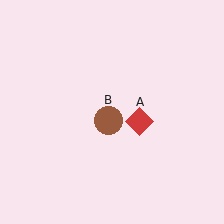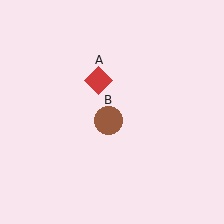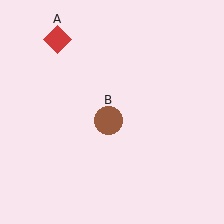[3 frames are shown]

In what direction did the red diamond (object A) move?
The red diamond (object A) moved up and to the left.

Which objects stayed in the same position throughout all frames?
Brown circle (object B) remained stationary.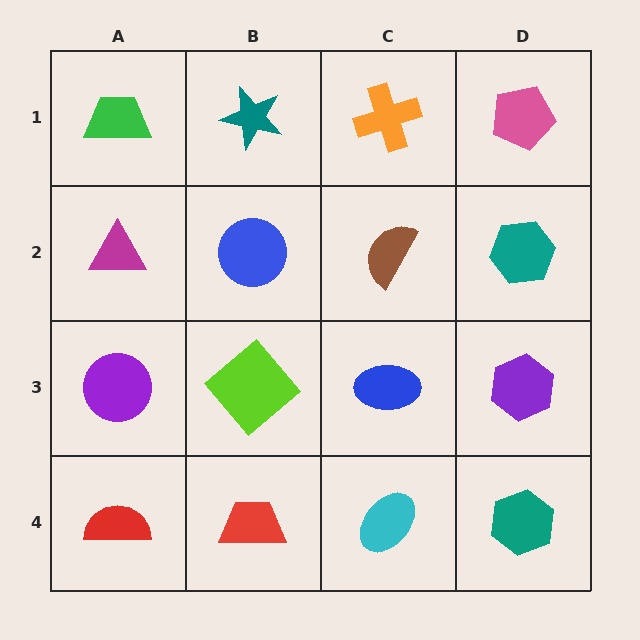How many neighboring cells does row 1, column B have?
3.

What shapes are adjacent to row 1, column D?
A teal hexagon (row 2, column D), an orange cross (row 1, column C).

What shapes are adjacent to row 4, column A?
A purple circle (row 3, column A), a red trapezoid (row 4, column B).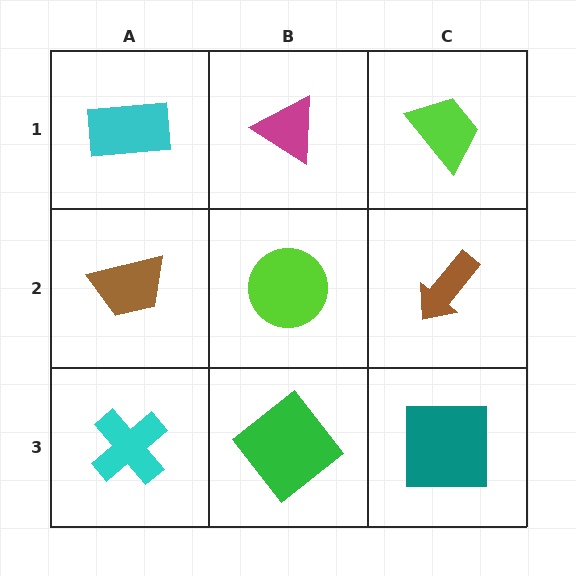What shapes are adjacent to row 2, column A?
A cyan rectangle (row 1, column A), a cyan cross (row 3, column A), a lime circle (row 2, column B).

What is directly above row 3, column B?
A lime circle.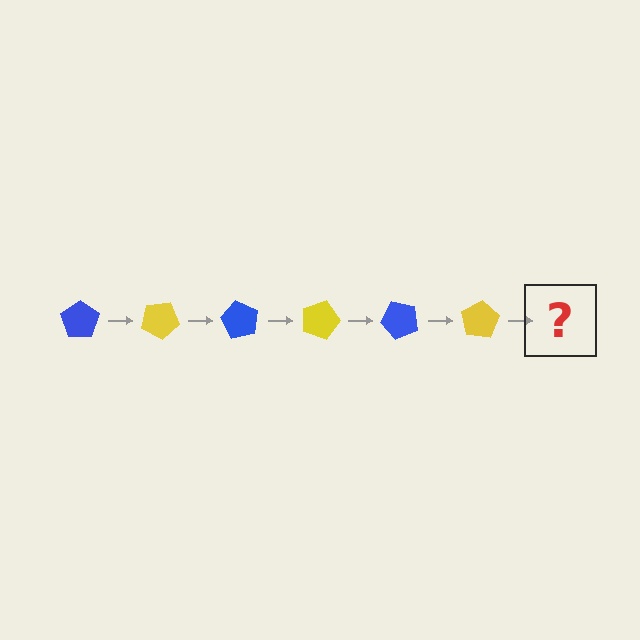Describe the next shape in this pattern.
It should be a blue pentagon, rotated 180 degrees from the start.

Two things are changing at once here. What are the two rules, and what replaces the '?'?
The two rules are that it rotates 30 degrees each step and the color cycles through blue and yellow. The '?' should be a blue pentagon, rotated 180 degrees from the start.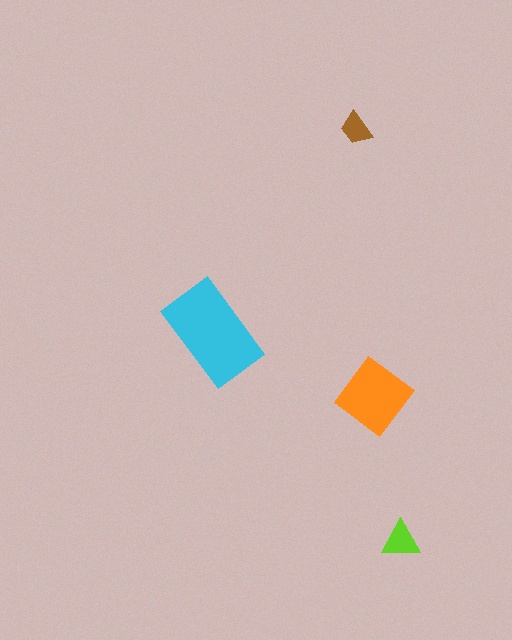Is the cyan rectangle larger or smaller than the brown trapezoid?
Larger.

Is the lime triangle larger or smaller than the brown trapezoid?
Larger.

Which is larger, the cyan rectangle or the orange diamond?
The cyan rectangle.